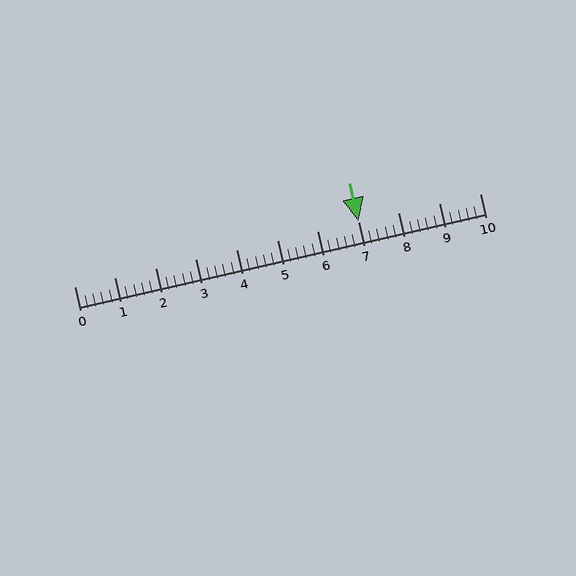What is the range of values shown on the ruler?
The ruler shows values from 0 to 10.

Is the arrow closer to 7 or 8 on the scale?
The arrow is closer to 7.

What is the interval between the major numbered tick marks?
The major tick marks are spaced 1 units apart.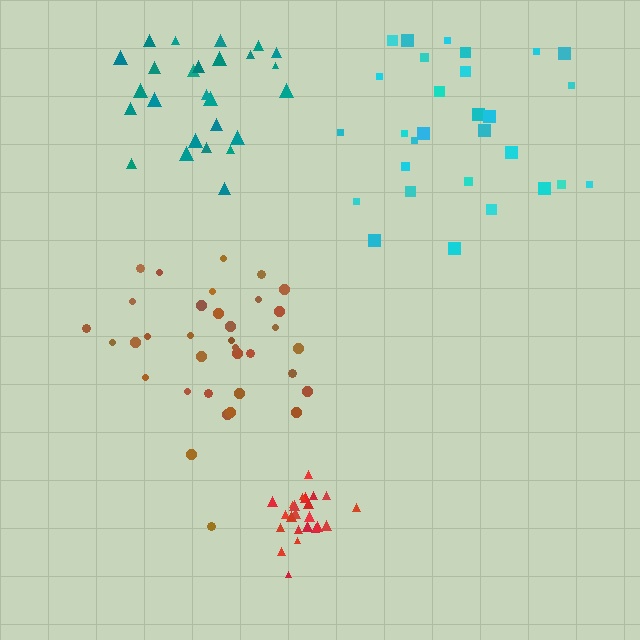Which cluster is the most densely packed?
Red.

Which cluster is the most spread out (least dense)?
Cyan.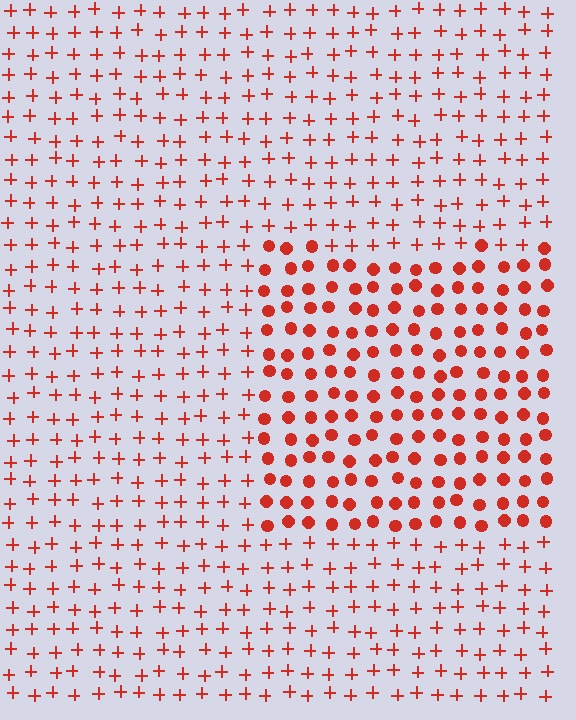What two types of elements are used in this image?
The image uses circles inside the rectangle region and plus signs outside it.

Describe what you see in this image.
The image is filled with small red elements arranged in a uniform grid. A rectangle-shaped region contains circles, while the surrounding area contains plus signs. The boundary is defined purely by the change in element shape.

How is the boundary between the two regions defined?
The boundary is defined by a change in element shape: circles inside vs. plus signs outside. All elements share the same color and spacing.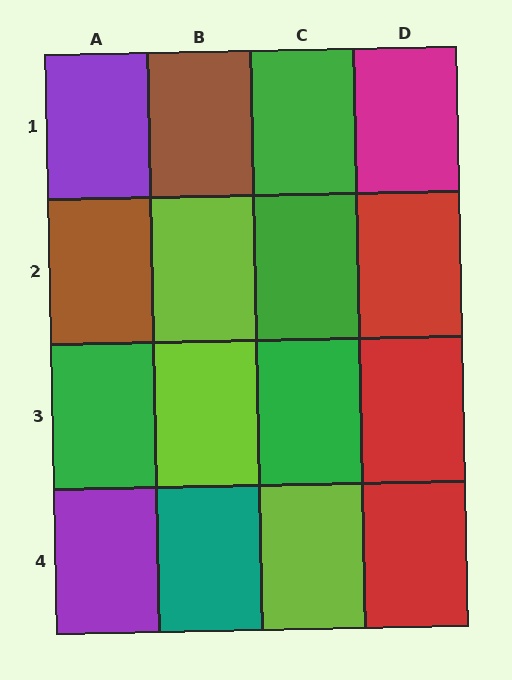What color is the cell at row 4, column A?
Purple.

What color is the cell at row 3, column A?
Green.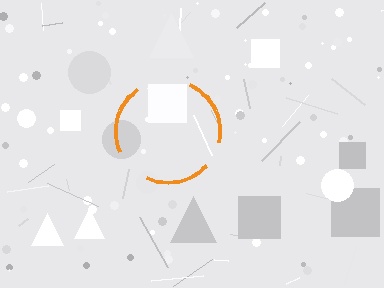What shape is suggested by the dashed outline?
The dashed outline suggests a circle.